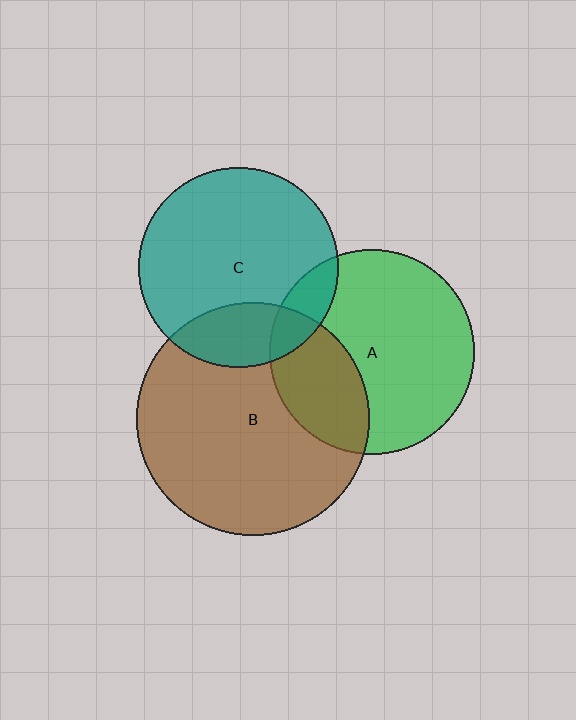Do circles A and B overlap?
Yes.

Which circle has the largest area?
Circle B (brown).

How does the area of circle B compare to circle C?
Approximately 1.4 times.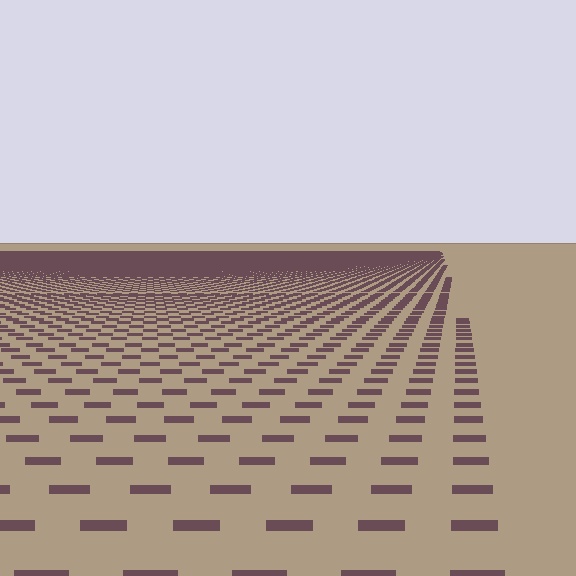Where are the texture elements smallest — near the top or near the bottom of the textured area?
Near the top.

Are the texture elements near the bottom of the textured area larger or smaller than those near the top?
Larger. Near the bottom, elements are closer to the viewer and appear at a bigger on-screen size.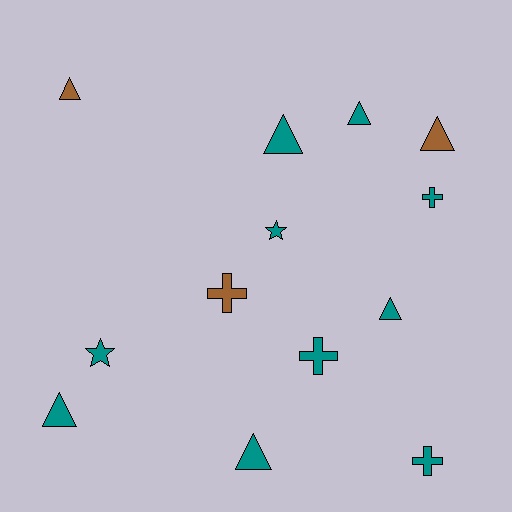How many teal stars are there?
There are 2 teal stars.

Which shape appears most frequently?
Triangle, with 7 objects.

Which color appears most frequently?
Teal, with 10 objects.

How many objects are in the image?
There are 13 objects.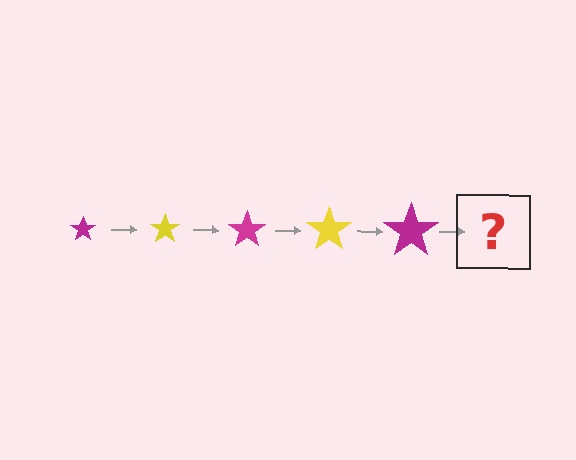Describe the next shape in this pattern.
It should be a yellow star, larger than the previous one.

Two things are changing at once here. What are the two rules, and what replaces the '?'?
The two rules are that the star grows larger each step and the color cycles through magenta and yellow. The '?' should be a yellow star, larger than the previous one.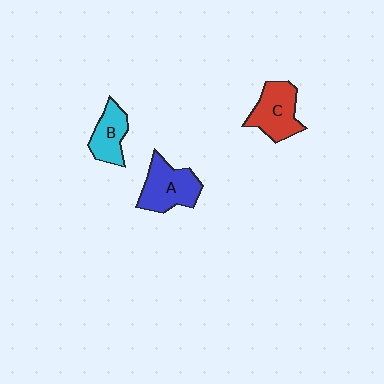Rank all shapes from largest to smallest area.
From largest to smallest: A (blue), C (red), B (cyan).